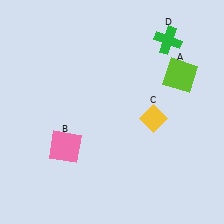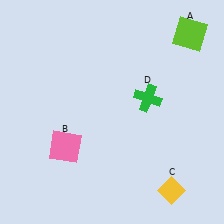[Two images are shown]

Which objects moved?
The objects that moved are: the lime square (A), the yellow diamond (C), the green cross (D).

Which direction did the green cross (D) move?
The green cross (D) moved down.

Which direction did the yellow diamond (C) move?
The yellow diamond (C) moved down.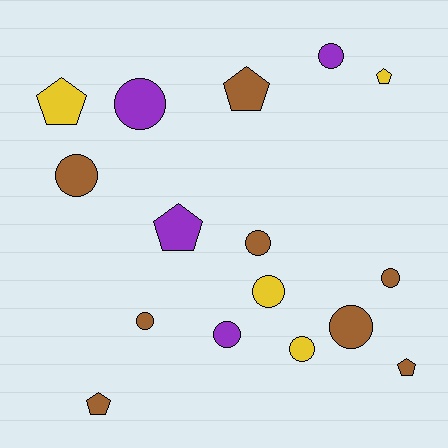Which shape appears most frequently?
Circle, with 10 objects.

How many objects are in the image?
There are 16 objects.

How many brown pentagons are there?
There are 3 brown pentagons.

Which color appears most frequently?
Brown, with 8 objects.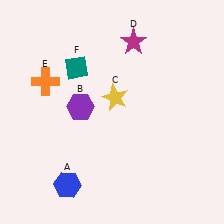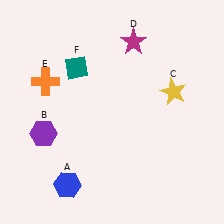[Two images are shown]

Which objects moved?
The objects that moved are: the purple hexagon (B), the yellow star (C).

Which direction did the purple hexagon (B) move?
The purple hexagon (B) moved left.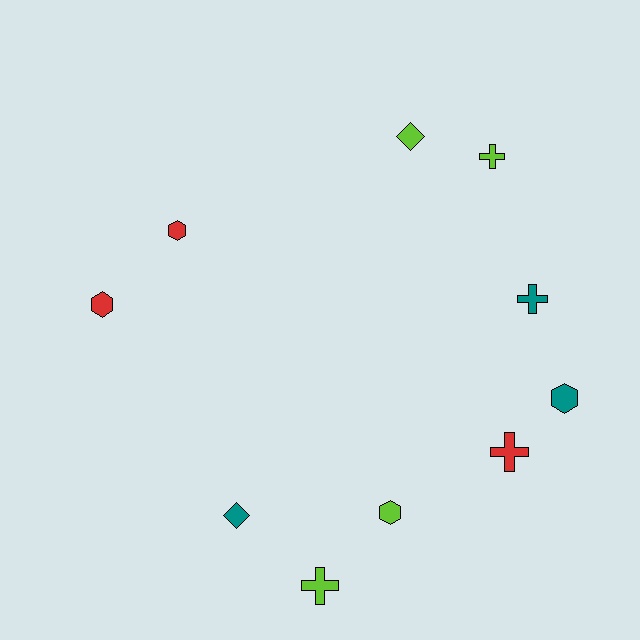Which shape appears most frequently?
Cross, with 4 objects.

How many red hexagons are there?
There are 2 red hexagons.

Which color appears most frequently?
Lime, with 4 objects.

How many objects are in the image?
There are 10 objects.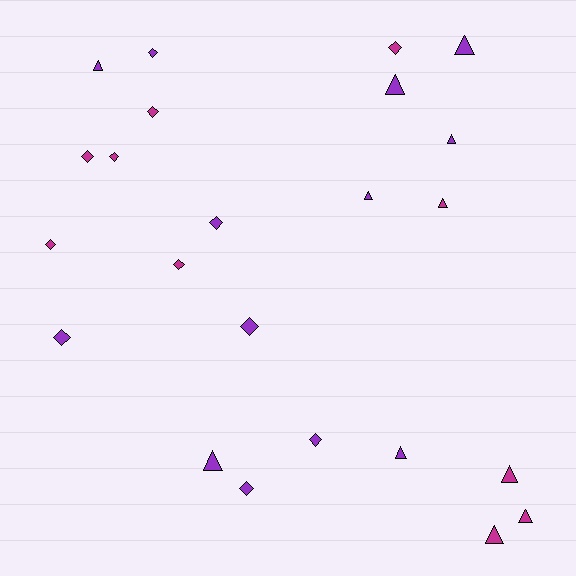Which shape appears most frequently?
Diamond, with 12 objects.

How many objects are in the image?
There are 23 objects.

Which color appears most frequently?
Purple, with 13 objects.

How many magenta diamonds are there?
There are 6 magenta diamonds.